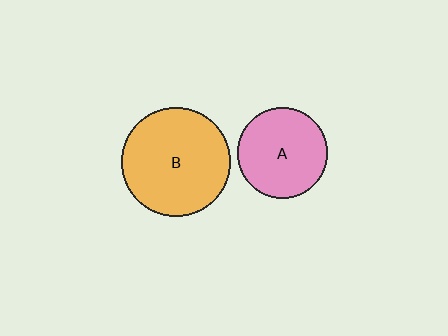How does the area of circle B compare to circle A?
Approximately 1.5 times.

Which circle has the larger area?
Circle B (orange).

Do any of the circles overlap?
No, none of the circles overlap.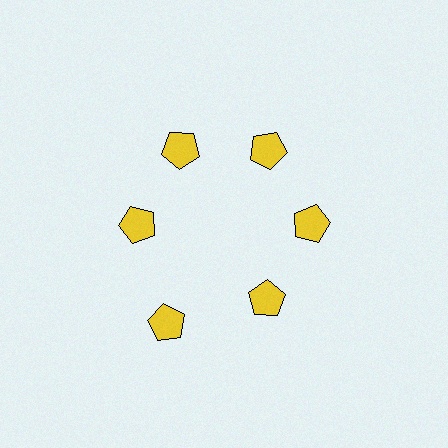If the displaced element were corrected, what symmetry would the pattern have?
It would have 6-fold rotational symmetry — the pattern would map onto itself every 60 degrees.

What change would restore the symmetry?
The symmetry would be restored by moving it inward, back onto the ring so that all 6 pentagons sit at equal angles and equal distance from the center.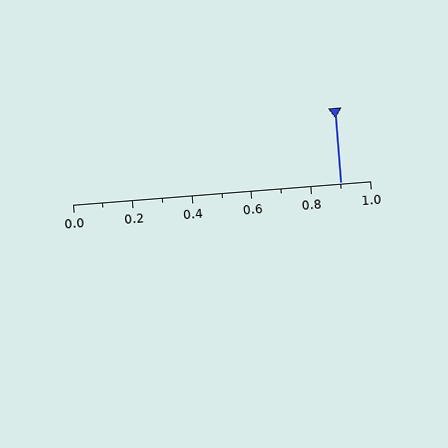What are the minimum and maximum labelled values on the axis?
The axis runs from 0.0 to 1.0.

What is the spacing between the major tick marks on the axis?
The major ticks are spaced 0.2 apart.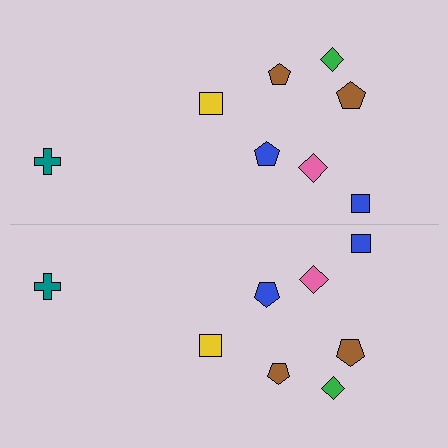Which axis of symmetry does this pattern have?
The pattern has a horizontal axis of symmetry running through the center of the image.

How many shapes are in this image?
There are 16 shapes in this image.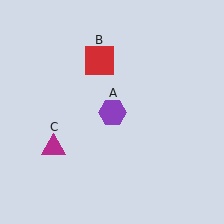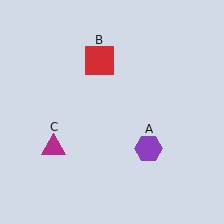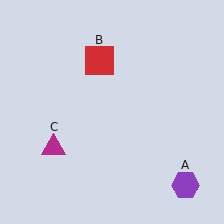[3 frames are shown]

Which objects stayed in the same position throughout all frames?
Red square (object B) and magenta triangle (object C) remained stationary.